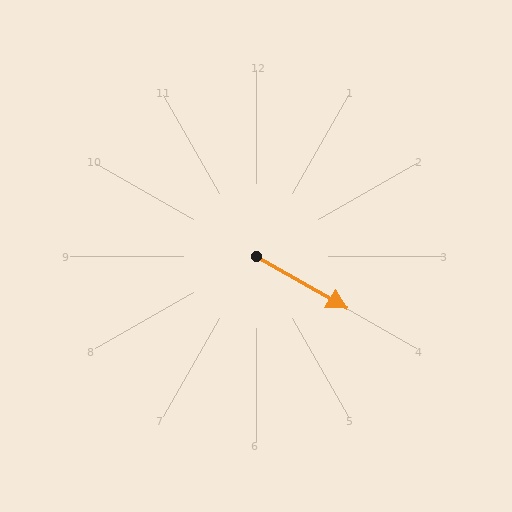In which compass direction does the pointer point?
Southeast.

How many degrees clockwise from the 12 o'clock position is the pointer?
Approximately 120 degrees.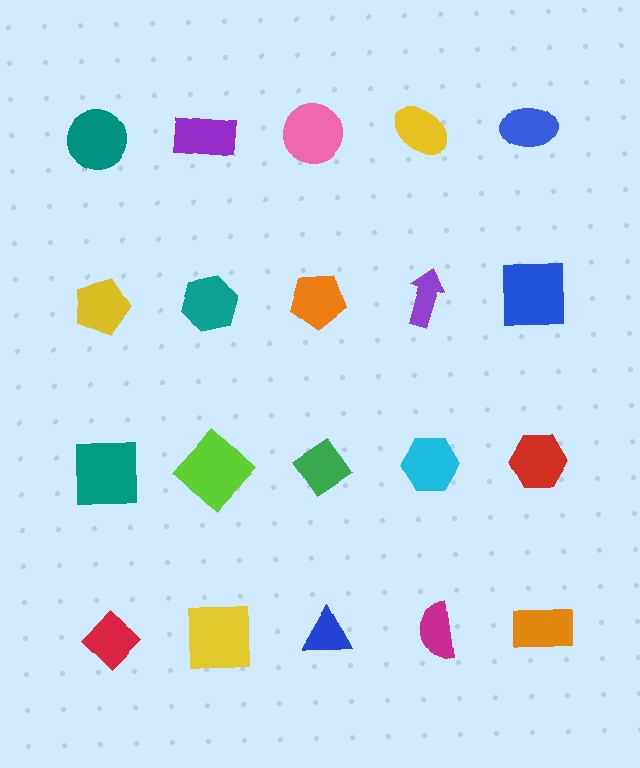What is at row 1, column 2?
A purple rectangle.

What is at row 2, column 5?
A blue square.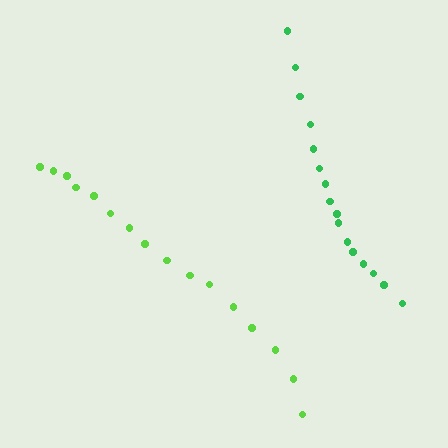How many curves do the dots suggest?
There are 2 distinct paths.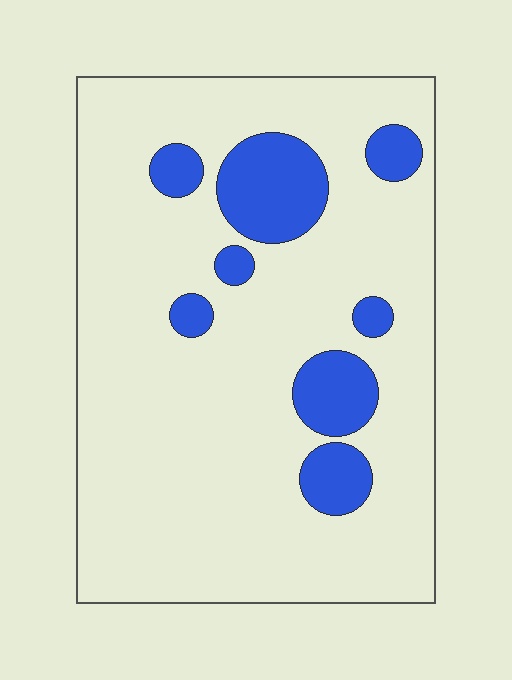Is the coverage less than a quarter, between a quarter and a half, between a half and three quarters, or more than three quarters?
Less than a quarter.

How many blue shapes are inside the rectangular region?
8.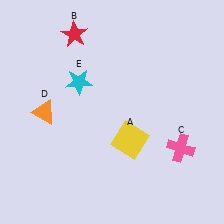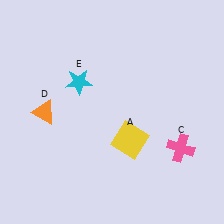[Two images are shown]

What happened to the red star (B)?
The red star (B) was removed in Image 2. It was in the top-left area of Image 1.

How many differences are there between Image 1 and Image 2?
There is 1 difference between the two images.